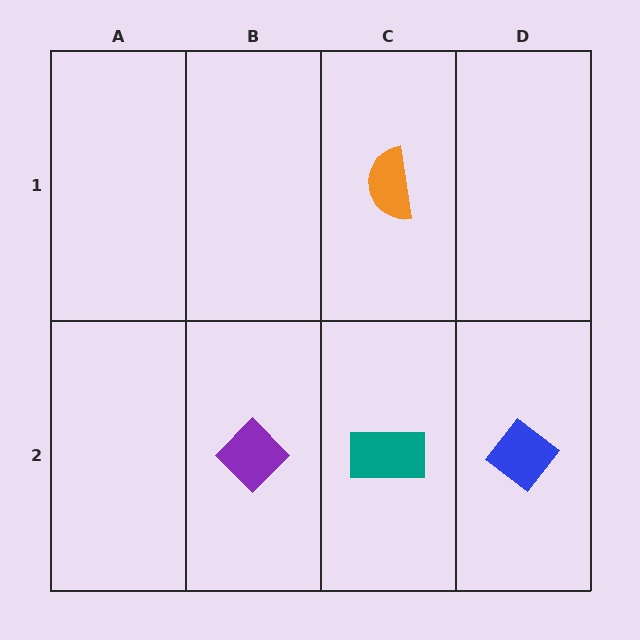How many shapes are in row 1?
1 shape.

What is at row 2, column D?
A blue diamond.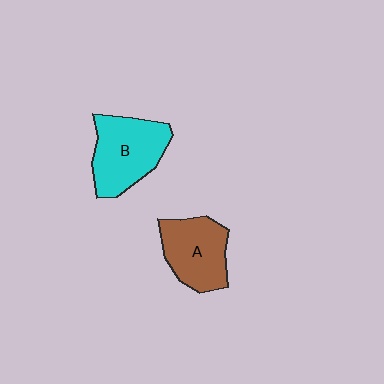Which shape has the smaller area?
Shape A (brown).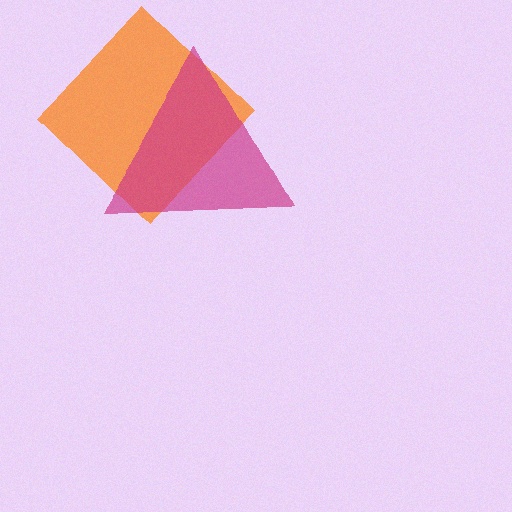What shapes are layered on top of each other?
The layered shapes are: an orange diamond, a magenta triangle.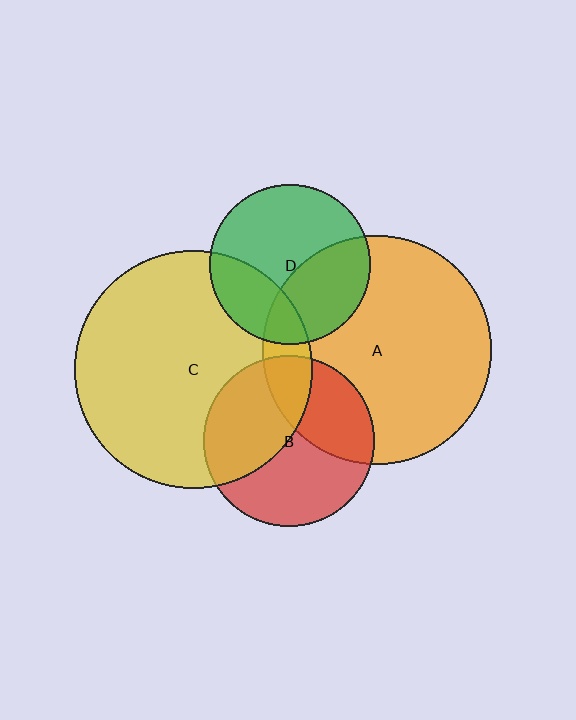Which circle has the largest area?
Circle C (yellow).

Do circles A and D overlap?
Yes.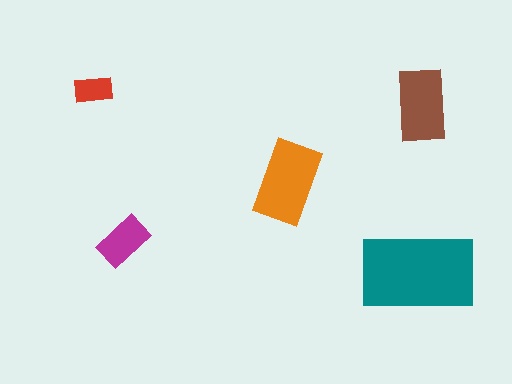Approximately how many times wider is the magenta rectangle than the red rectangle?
About 1.5 times wider.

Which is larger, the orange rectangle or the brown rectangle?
The orange one.